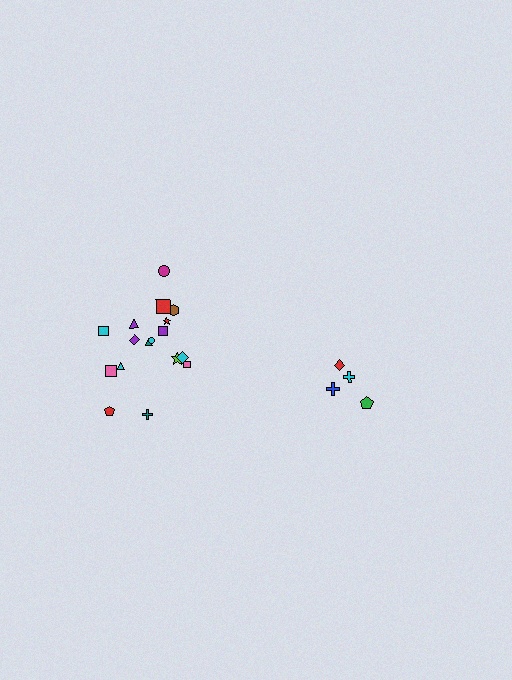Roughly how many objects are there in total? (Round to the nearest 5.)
Roughly 20 objects in total.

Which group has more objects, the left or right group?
The left group.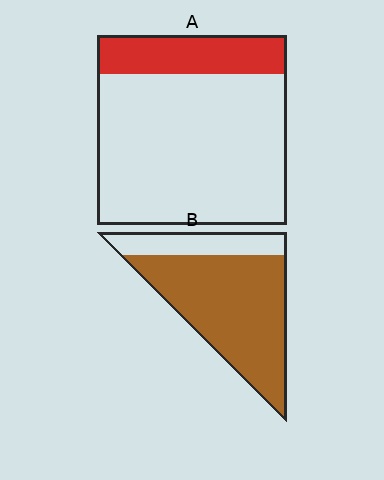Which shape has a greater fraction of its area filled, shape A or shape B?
Shape B.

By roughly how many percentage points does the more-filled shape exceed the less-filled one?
By roughly 55 percentage points (B over A).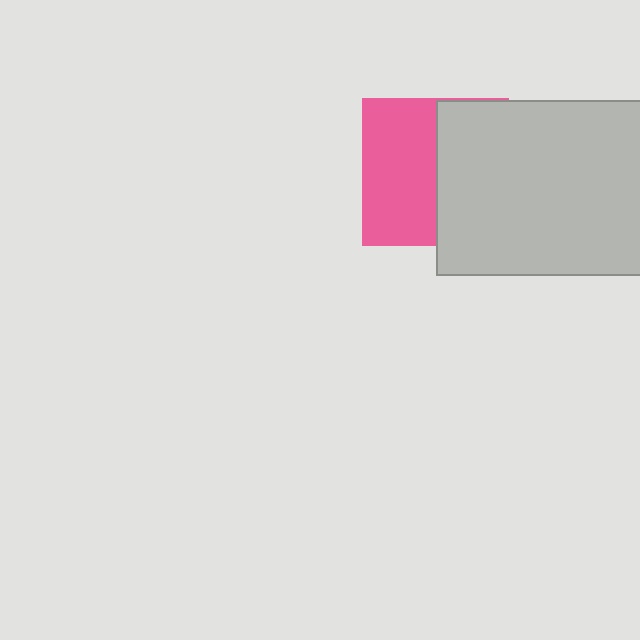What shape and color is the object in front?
The object in front is a light gray rectangle.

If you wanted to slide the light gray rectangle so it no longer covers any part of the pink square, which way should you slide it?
Slide it right — that is the most direct way to separate the two shapes.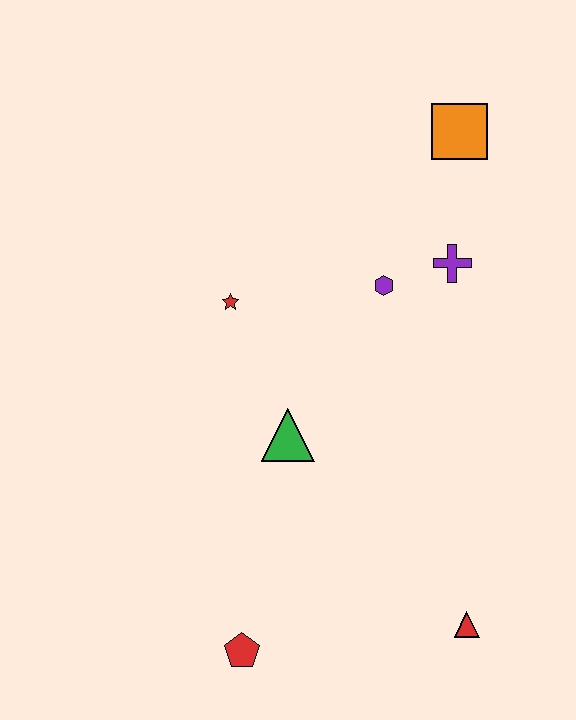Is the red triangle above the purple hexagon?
No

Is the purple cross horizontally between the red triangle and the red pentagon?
Yes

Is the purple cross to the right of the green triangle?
Yes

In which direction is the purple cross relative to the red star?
The purple cross is to the right of the red star.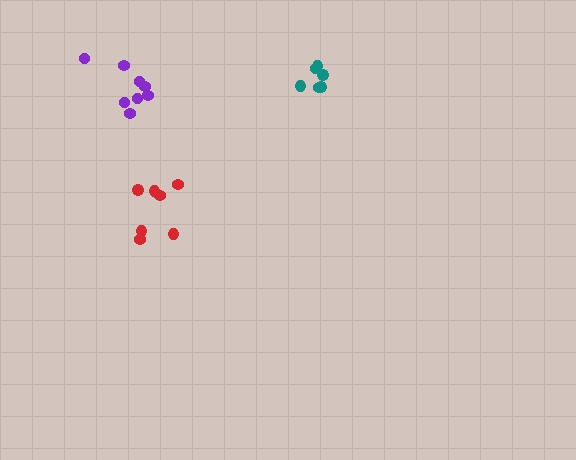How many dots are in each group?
Group 1: 7 dots, Group 2: 6 dots, Group 3: 8 dots (21 total).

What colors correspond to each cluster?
The clusters are colored: red, teal, purple.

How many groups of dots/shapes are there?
There are 3 groups.